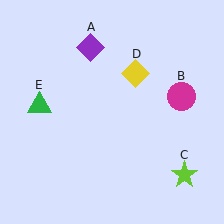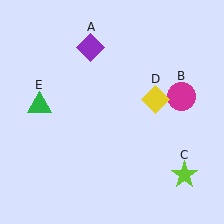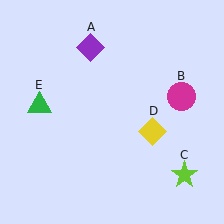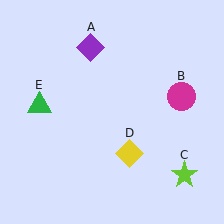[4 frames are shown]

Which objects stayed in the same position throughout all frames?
Purple diamond (object A) and magenta circle (object B) and lime star (object C) and green triangle (object E) remained stationary.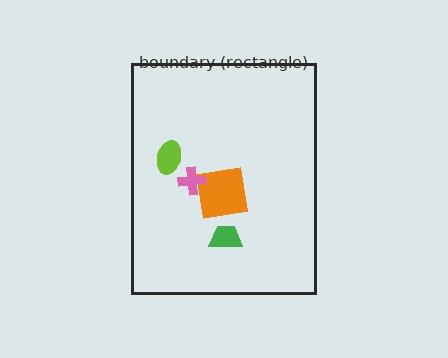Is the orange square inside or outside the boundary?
Inside.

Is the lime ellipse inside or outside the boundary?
Inside.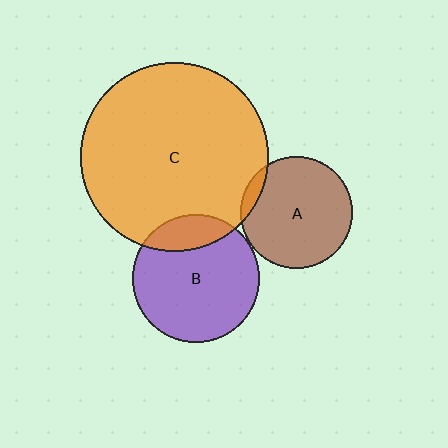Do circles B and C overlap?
Yes.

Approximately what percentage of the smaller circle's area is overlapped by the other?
Approximately 20%.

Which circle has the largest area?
Circle C (orange).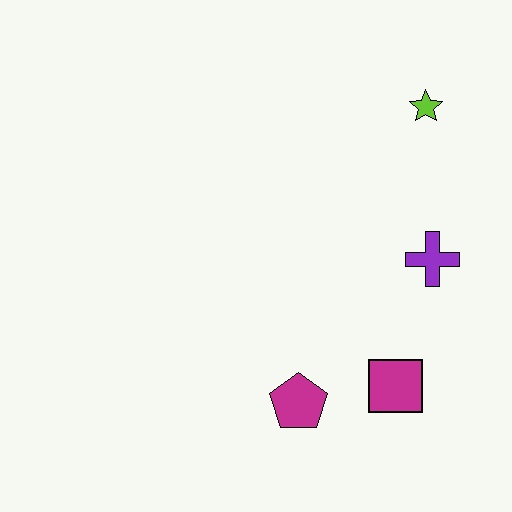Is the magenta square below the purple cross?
Yes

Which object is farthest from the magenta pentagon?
The lime star is farthest from the magenta pentagon.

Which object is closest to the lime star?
The purple cross is closest to the lime star.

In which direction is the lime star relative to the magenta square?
The lime star is above the magenta square.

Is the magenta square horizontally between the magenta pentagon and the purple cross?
Yes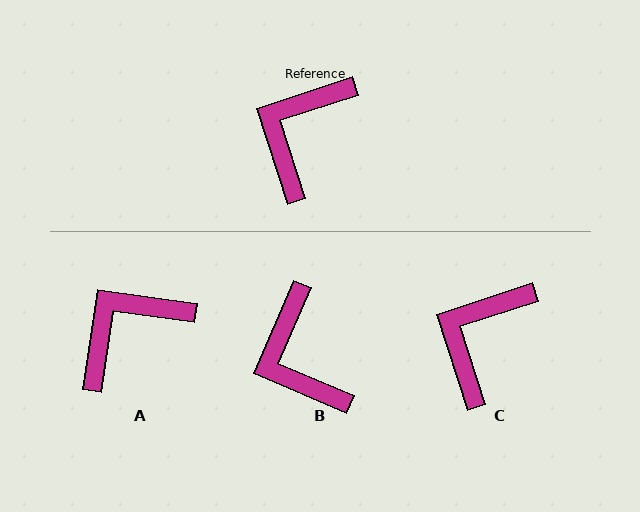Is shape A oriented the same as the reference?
No, it is off by about 26 degrees.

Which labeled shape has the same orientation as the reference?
C.